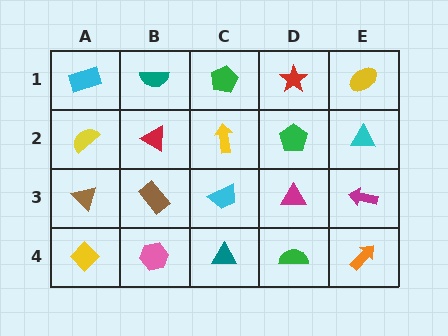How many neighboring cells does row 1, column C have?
3.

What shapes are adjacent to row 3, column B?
A red triangle (row 2, column B), a pink hexagon (row 4, column B), a brown triangle (row 3, column A), a cyan trapezoid (row 3, column C).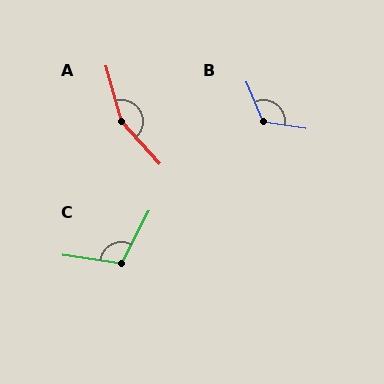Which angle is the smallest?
C, at approximately 110 degrees.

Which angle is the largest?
A, at approximately 154 degrees.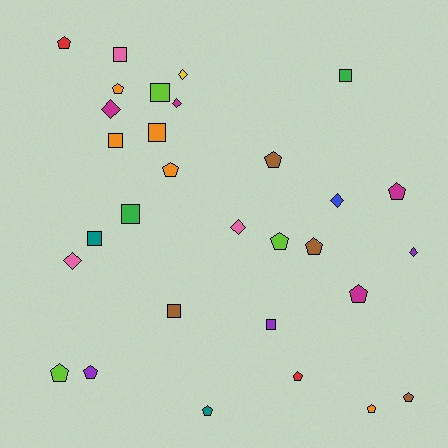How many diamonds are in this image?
There are 7 diamonds.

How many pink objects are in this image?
There are 3 pink objects.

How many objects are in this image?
There are 30 objects.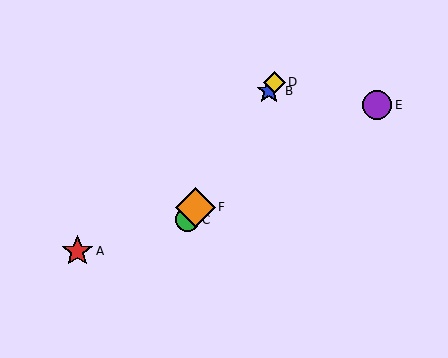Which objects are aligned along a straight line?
Objects B, C, D, F are aligned along a straight line.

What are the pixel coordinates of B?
Object B is at (269, 91).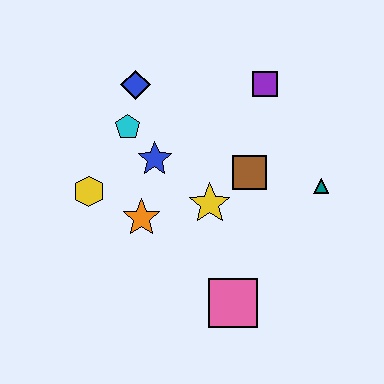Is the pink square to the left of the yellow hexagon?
No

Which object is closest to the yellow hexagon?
The orange star is closest to the yellow hexagon.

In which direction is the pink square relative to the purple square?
The pink square is below the purple square.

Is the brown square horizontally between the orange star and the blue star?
No